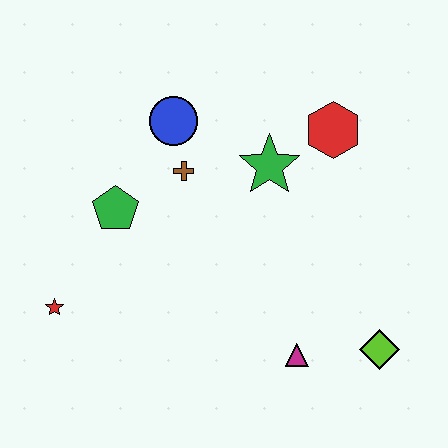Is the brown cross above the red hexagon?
No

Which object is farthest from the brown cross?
The lime diamond is farthest from the brown cross.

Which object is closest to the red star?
The green pentagon is closest to the red star.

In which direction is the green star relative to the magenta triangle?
The green star is above the magenta triangle.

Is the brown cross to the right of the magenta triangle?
No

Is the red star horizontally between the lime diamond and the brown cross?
No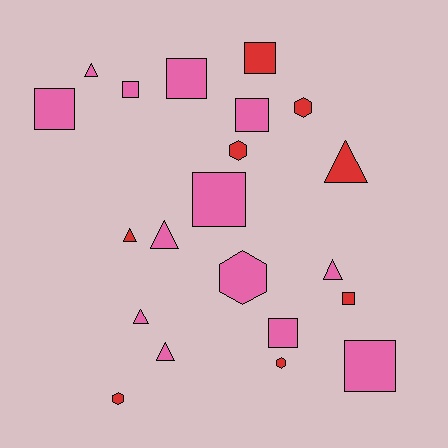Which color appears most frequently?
Pink, with 13 objects.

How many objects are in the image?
There are 21 objects.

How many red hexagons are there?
There are 4 red hexagons.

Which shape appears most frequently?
Square, with 9 objects.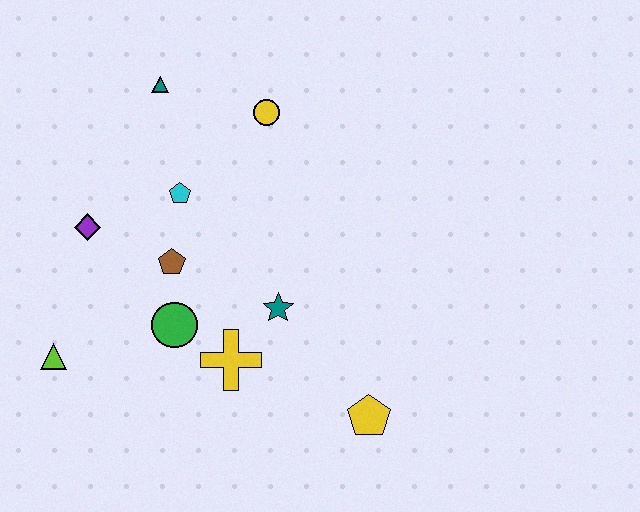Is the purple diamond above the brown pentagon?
Yes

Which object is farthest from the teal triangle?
The yellow pentagon is farthest from the teal triangle.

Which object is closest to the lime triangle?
The green circle is closest to the lime triangle.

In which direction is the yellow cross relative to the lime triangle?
The yellow cross is to the right of the lime triangle.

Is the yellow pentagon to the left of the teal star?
No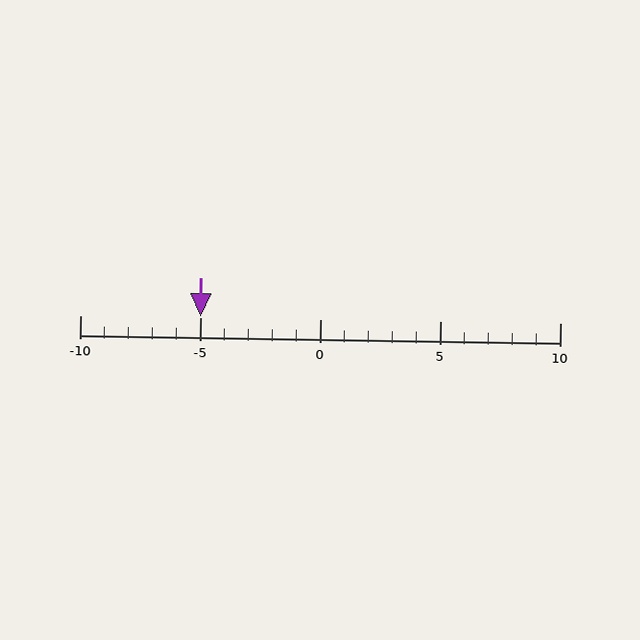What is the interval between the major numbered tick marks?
The major tick marks are spaced 5 units apart.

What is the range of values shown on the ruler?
The ruler shows values from -10 to 10.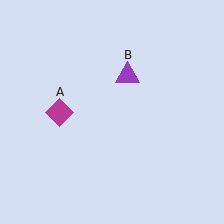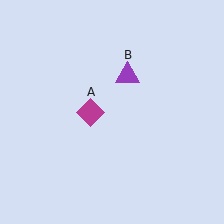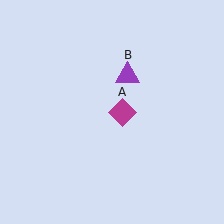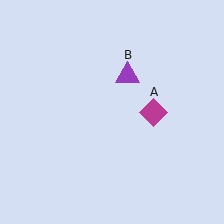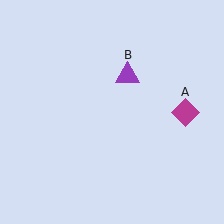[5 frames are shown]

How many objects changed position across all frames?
1 object changed position: magenta diamond (object A).